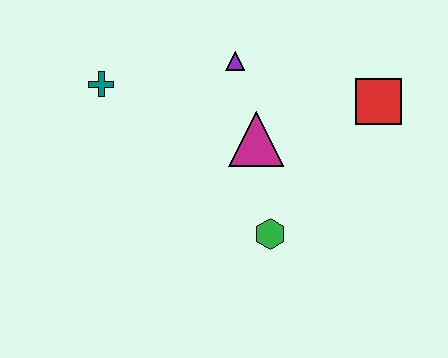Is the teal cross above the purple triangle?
No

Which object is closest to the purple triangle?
The magenta triangle is closest to the purple triangle.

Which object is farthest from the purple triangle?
The green hexagon is farthest from the purple triangle.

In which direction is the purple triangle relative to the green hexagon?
The purple triangle is above the green hexagon.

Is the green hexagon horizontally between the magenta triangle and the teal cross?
No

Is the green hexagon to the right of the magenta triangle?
Yes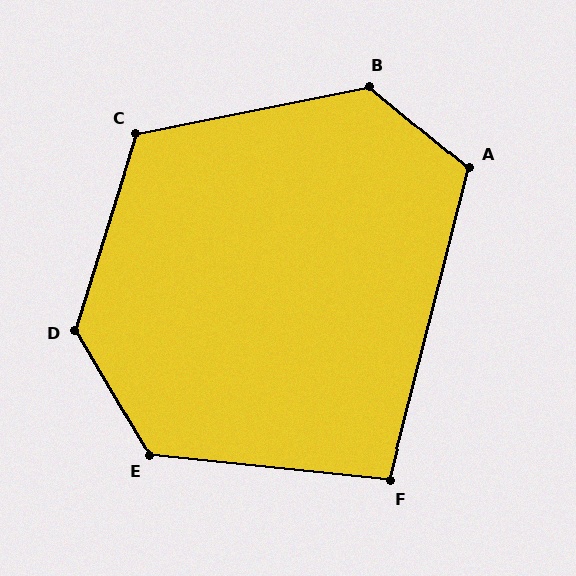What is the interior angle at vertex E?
Approximately 126 degrees (obtuse).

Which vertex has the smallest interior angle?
F, at approximately 98 degrees.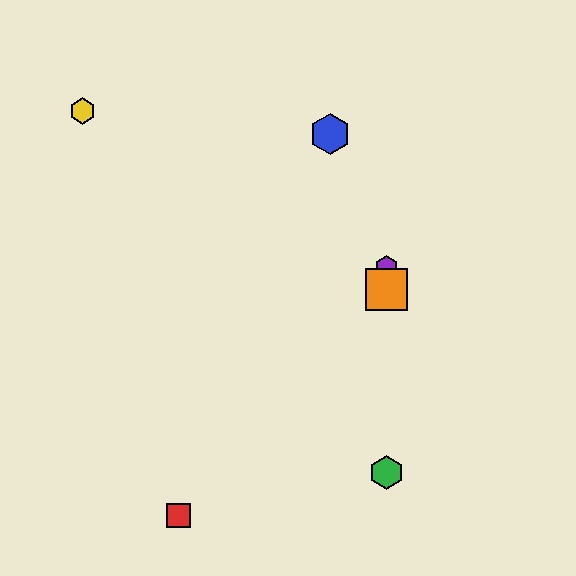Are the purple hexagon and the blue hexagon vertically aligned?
No, the purple hexagon is at x≈387 and the blue hexagon is at x≈330.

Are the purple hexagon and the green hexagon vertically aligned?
Yes, both are at x≈387.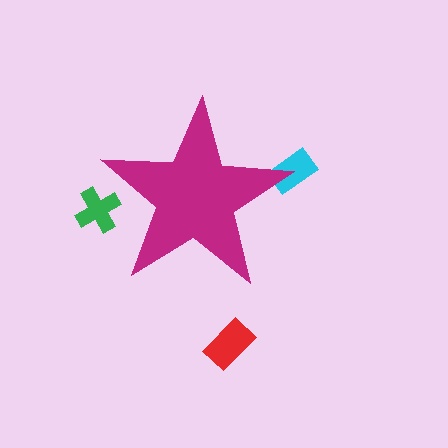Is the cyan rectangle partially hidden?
Yes, the cyan rectangle is partially hidden behind the magenta star.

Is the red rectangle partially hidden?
No, the red rectangle is fully visible.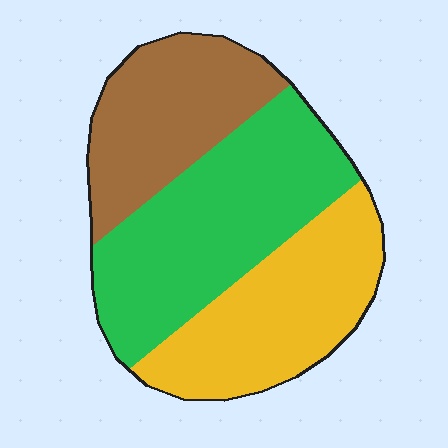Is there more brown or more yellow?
Yellow.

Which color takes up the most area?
Green, at roughly 40%.